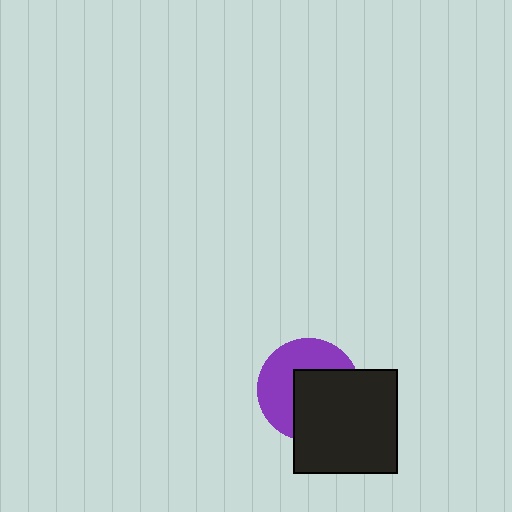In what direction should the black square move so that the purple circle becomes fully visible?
The black square should move toward the lower-right. That is the shortest direction to clear the overlap and leave the purple circle fully visible.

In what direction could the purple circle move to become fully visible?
The purple circle could move toward the upper-left. That would shift it out from behind the black square entirely.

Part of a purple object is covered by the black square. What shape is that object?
It is a circle.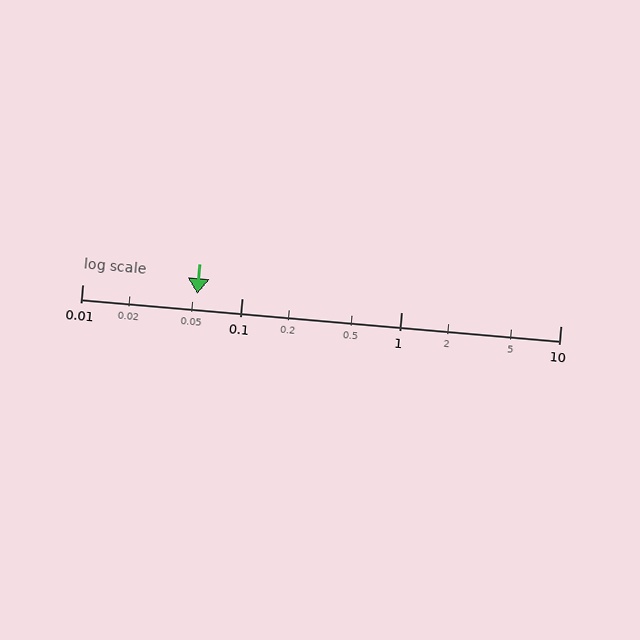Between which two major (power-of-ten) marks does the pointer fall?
The pointer is between 0.01 and 0.1.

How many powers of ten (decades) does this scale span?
The scale spans 3 decades, from 0.01 to 10.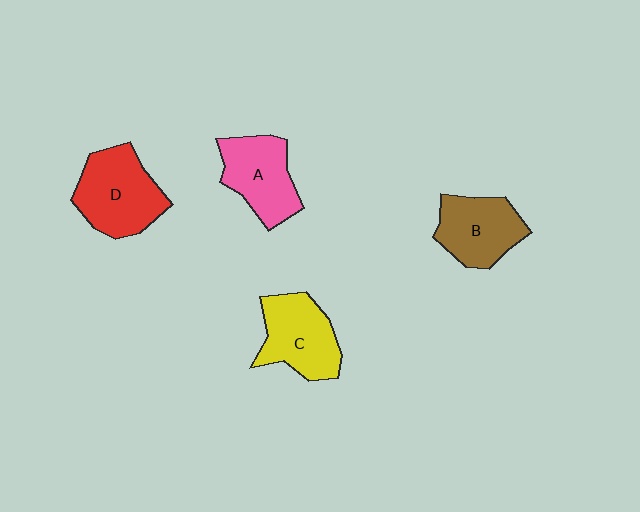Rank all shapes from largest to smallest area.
From largest to smallest: D (red), C (yellow), A (pink), B (brown).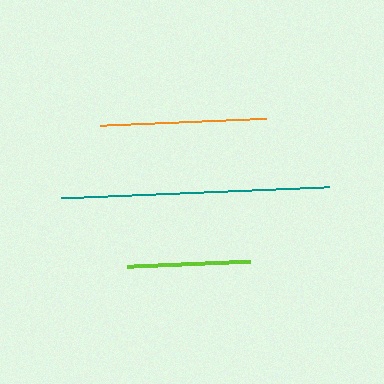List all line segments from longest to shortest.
From longest to shortest: teal, orange, lime.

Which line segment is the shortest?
The lime line is the shortest at approximately 123 pixels.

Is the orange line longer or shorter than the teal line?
The teal line is longer than the orange line.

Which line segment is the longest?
The teal line is the longest at approximately 268 pixels.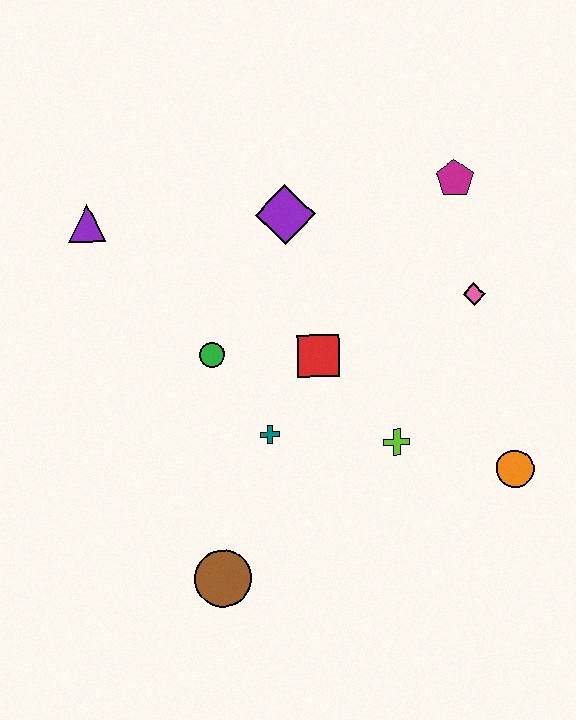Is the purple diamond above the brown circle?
Yes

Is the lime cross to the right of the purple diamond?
Yes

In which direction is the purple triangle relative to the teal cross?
The purple triangle is above the teal cross.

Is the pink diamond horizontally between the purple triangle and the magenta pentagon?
No